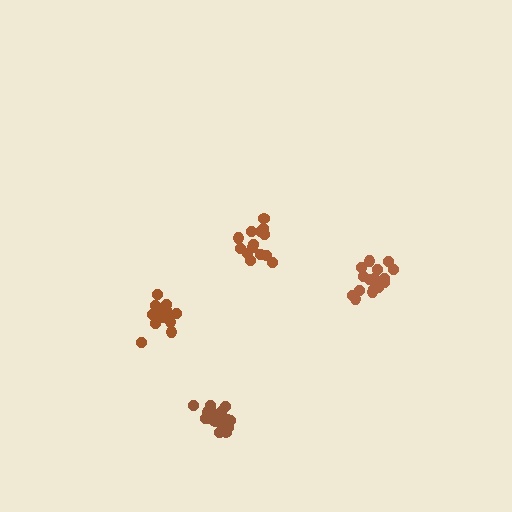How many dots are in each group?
Group 1: 16 dots, Group 2: 14 dots, Group 3: 20 dots, Group 4: 18 dots (68 total).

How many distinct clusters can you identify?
There are 4 distinct clusters.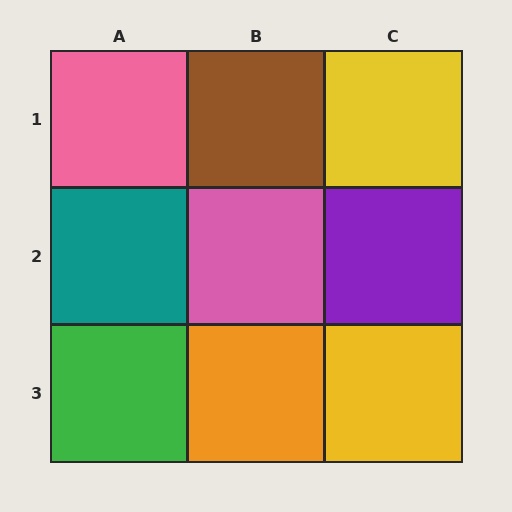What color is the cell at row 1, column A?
Pink.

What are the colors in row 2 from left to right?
Teal, pink, purple.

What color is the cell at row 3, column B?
Orange.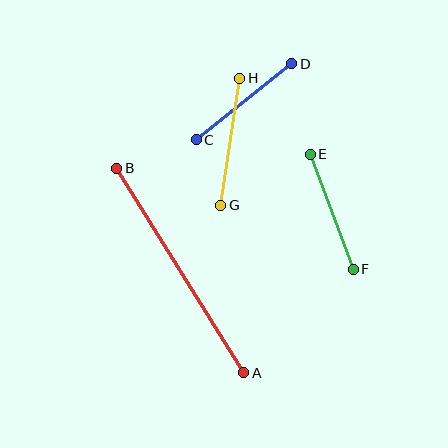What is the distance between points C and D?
The distance is approximately 122 pixels.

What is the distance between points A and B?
The distance is approximately 241 pixels.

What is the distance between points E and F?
The distance is approximately 123 pixels.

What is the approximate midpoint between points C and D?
The midpoint is at approximately (244, 102) pixels.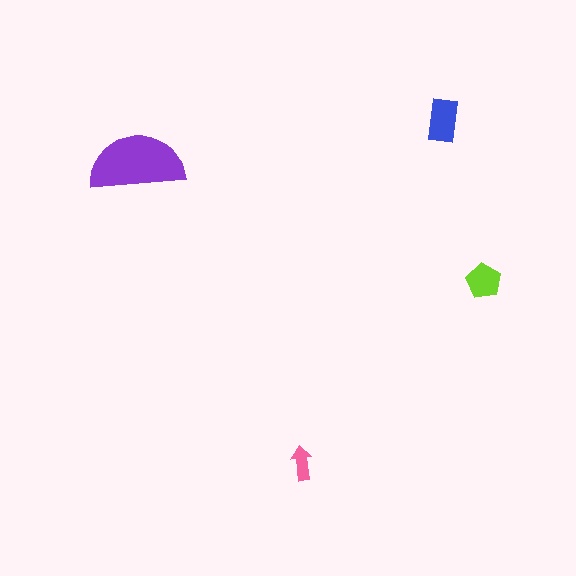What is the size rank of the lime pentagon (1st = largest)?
3rd.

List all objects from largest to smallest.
The purple semicircle, the blue rectangle, the lime pentagon, the pink arrow.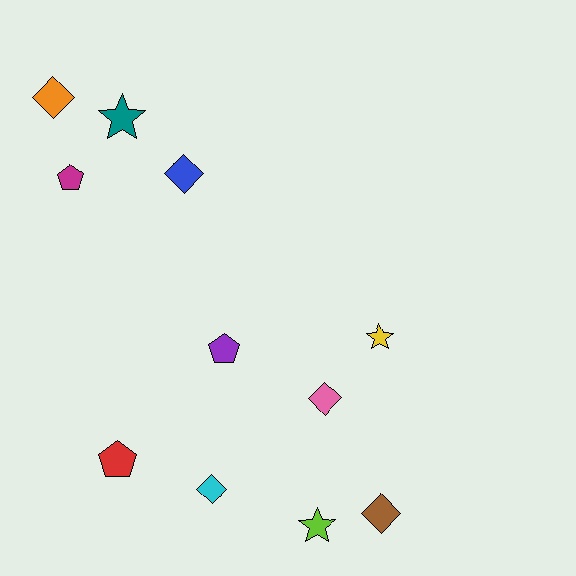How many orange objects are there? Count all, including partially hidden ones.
There is 1 orange object.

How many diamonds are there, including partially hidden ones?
There are 5 diamonds.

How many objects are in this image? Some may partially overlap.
There are 11 objects.